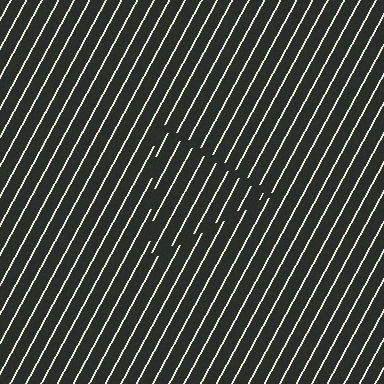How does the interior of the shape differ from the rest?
The interior of the shape contains the same grating, shifted by half a period — the contour is defined by the phase discontinuity where line-ends from the inner and outer gratings abut.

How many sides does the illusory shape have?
3 sides — the line-ends trace a triangle.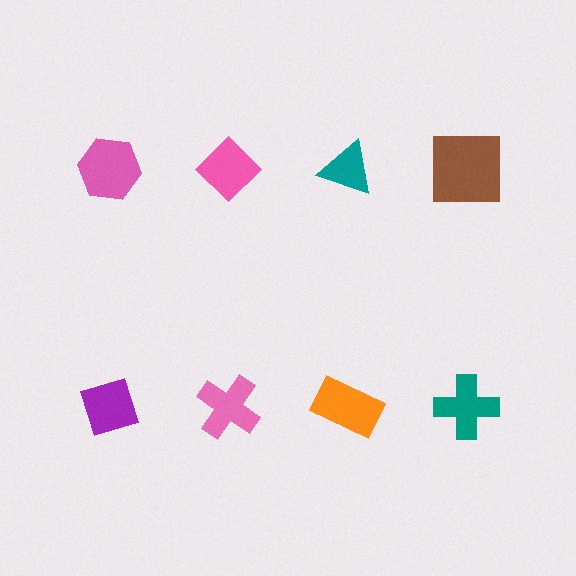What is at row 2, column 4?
A teal cross.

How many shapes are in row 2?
4 shapes.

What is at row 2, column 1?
A purple diamond.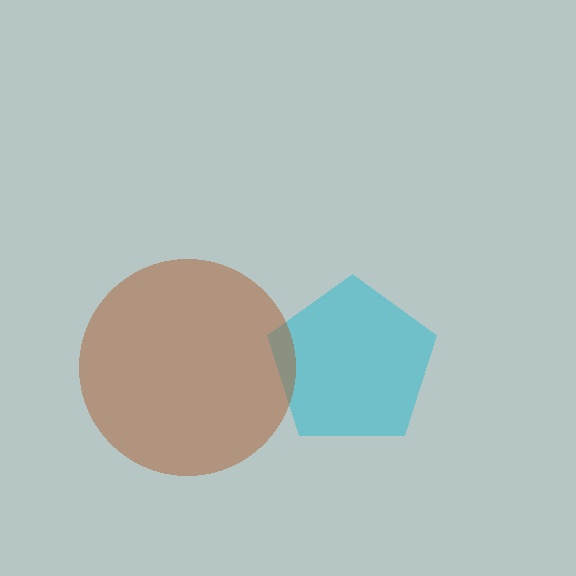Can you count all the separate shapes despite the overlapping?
Yes, there are 2 separate shapes.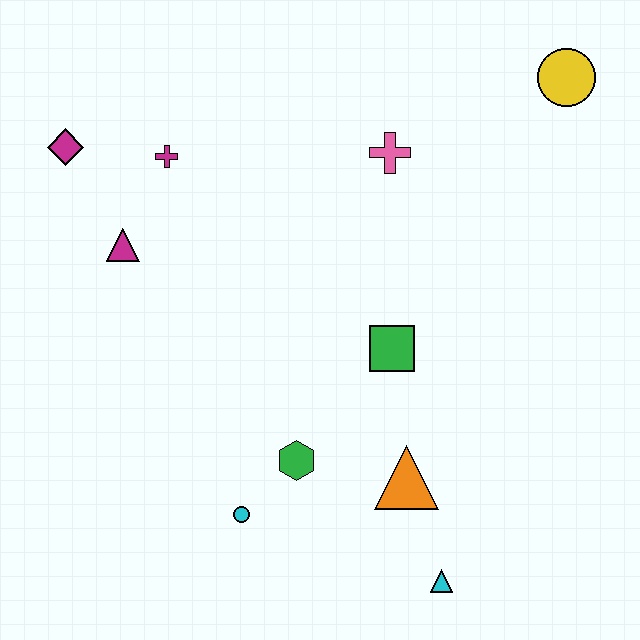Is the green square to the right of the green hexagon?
Yes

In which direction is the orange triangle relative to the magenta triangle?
The orange triangle is to the right of the magenta triangle.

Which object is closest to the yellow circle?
The pink cross is closest to the yellow circle.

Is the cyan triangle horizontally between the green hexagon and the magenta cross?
No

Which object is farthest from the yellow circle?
The cyan circle is farthest from the yellow circle.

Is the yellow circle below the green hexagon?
No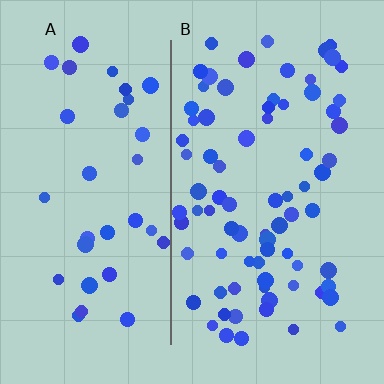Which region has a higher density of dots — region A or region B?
B (the right).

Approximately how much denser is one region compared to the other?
Approximately 2.2× — region B over region A.